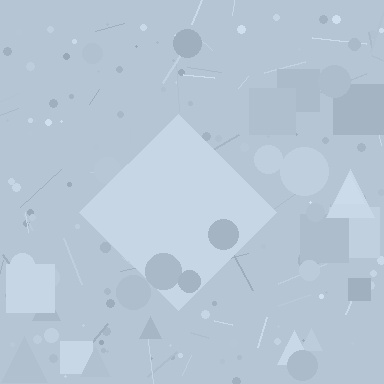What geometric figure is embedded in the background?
A diamond is embedded in the background.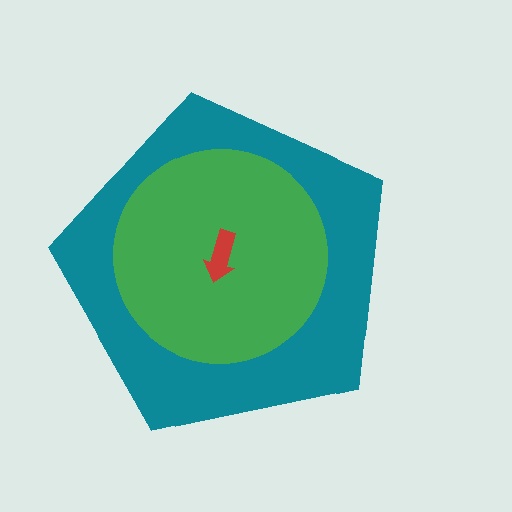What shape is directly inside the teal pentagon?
The green circle.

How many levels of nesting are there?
3.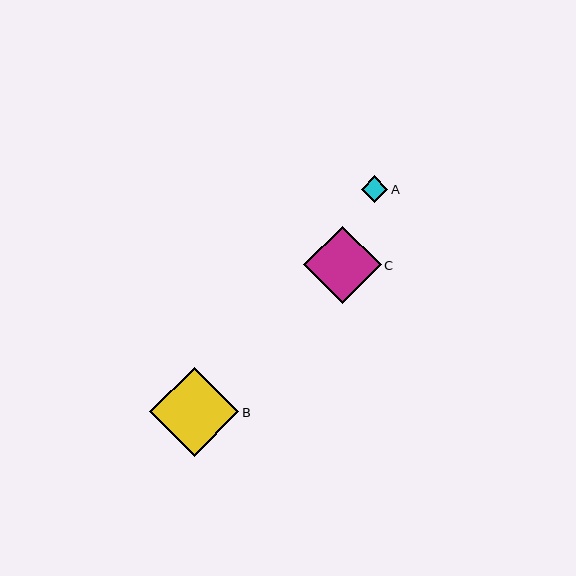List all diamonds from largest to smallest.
From largest to smallest: B, C, A.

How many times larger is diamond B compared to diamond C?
Diamond B is approximately 1.2 times the size of diamond C.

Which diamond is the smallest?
Diamond A is the smallest with a size of approximately 27 pixels.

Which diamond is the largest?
Diamond B is the largest with a size of approximately 89 pixels.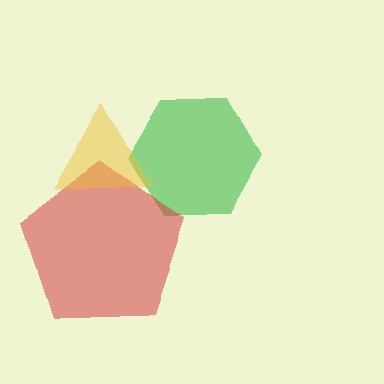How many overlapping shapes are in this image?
There are 3 overlapping shapes in the image.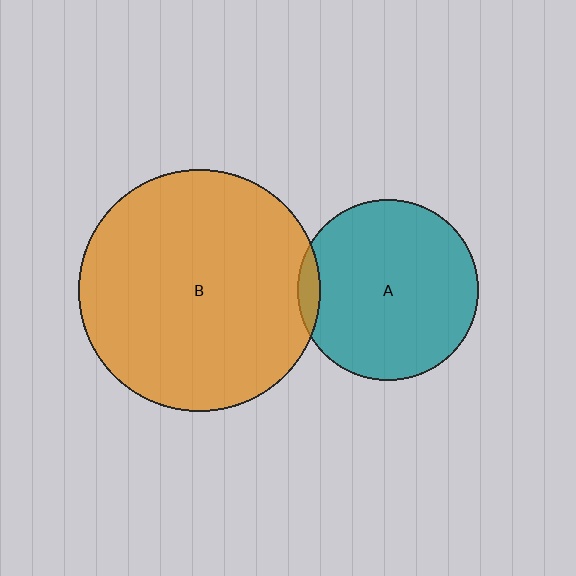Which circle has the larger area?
Circle B (orange).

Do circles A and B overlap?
Yes.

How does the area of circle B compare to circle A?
Approximately 1.8 times.